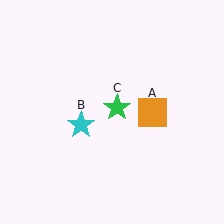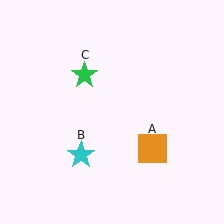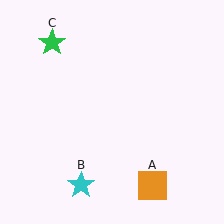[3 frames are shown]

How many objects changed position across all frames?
3 objects changed position: orange square (object A), cyan star (object B), green star (object C).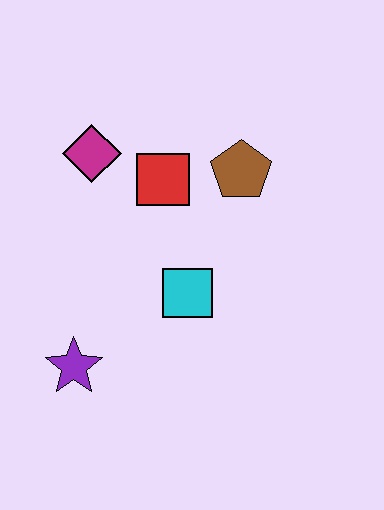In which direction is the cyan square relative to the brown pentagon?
The cyan square is below the brown pentagon.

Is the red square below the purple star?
No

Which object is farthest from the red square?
The purple star is farthest from the red square.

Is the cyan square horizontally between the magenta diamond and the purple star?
No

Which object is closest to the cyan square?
The red square is closest to the cyan square.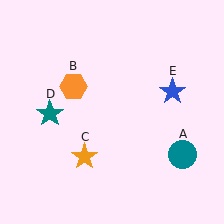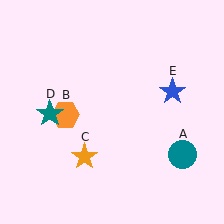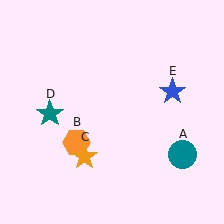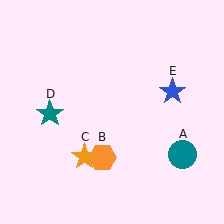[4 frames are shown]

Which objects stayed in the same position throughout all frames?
Teal circle (object A) and orange star (object C) and teal star (object D) and blue star (object E) remained stationary.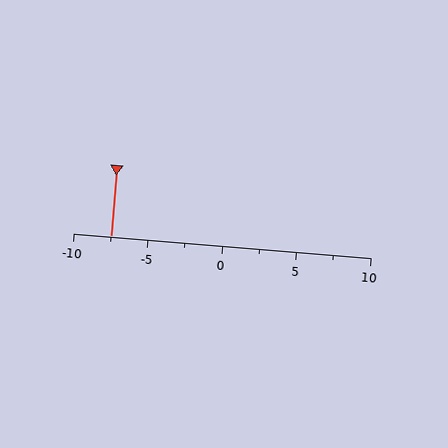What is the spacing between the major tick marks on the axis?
The major ticks are spaced 5 apart.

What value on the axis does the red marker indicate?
The marker indicates approximately -7.5.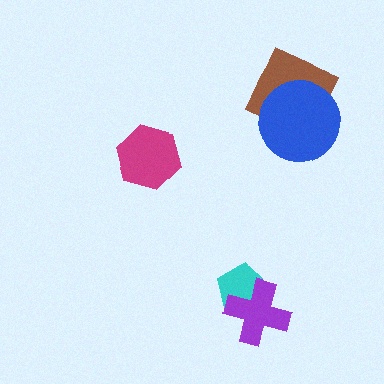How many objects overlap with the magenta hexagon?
0 objects overlap with the magenta hexagon.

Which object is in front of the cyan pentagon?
The purple cross is in front of the cyan pentagon.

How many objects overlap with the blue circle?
1 object overlaps with the blue circle.